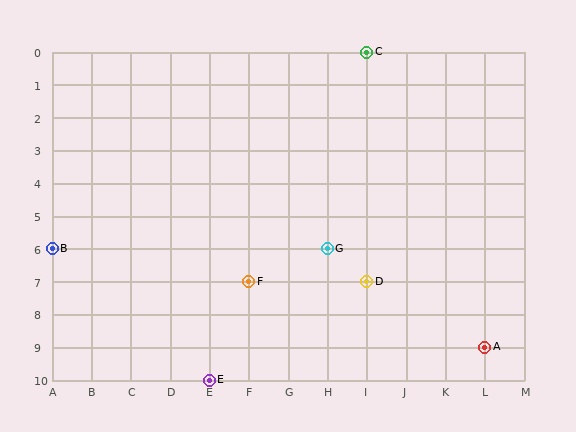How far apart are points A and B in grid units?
Points A and B are 11 columns and 3 rows apart (about 11.4 grid units diagonally).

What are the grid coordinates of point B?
Point B is at grid coordinates (A, 6).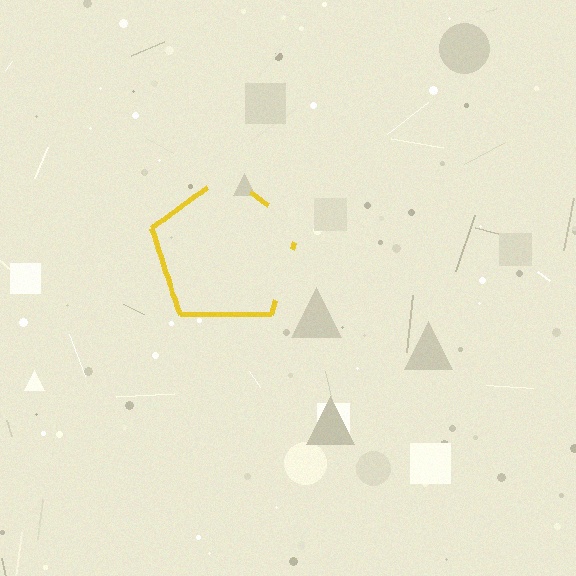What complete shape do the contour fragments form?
The contour fragments form a pentagon.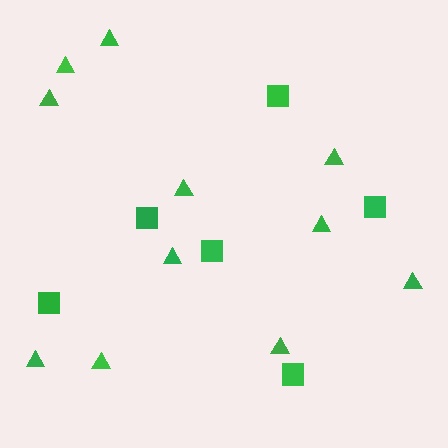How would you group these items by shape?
There are 2 groups: one group of squares (6) and one group of triangles (11).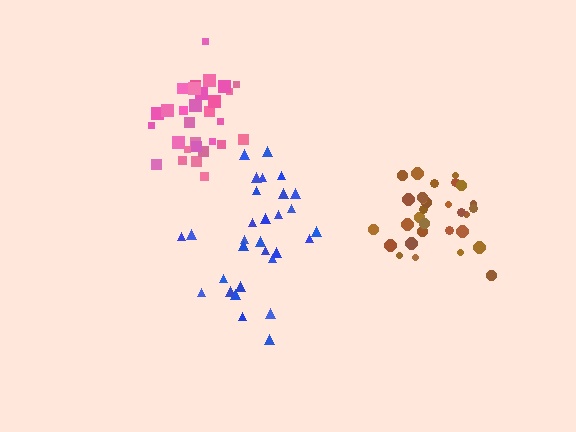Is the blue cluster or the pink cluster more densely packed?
Pink.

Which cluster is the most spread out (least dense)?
Blue.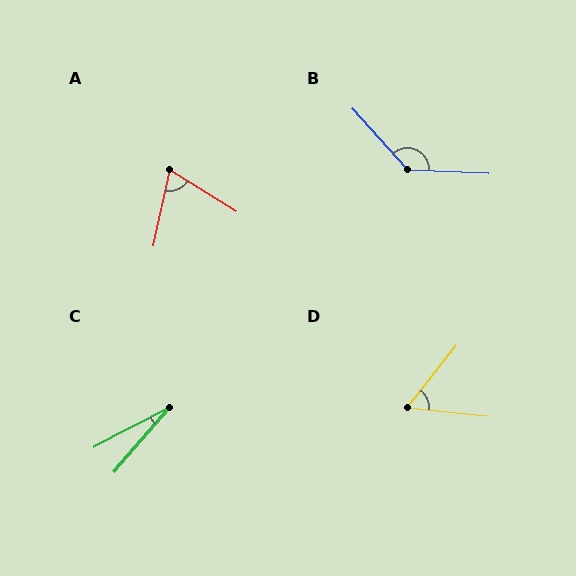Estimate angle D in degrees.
Approximately 58 degrees.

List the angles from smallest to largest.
C (22°), D (58°), A (71°), B (135°).